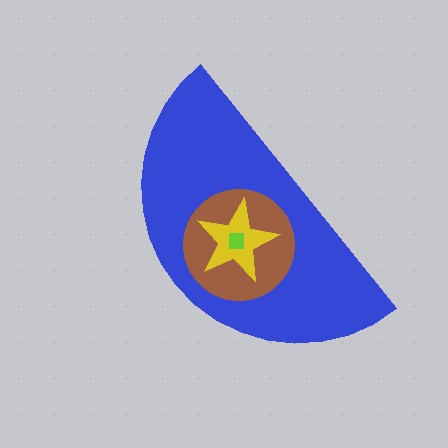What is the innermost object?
The lime square.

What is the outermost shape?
The blue semicircle.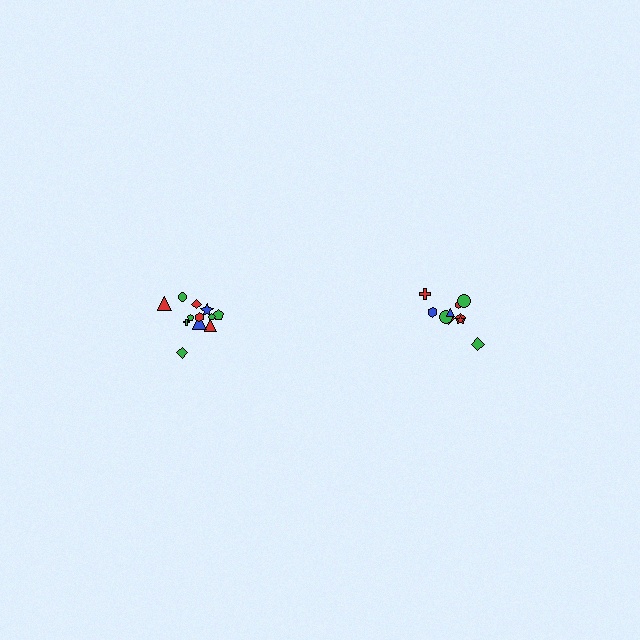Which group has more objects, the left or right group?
The left group.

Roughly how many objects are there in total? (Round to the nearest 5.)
Roughly 20 objects in total.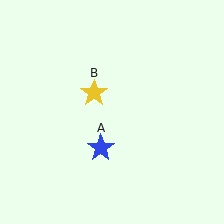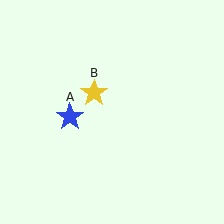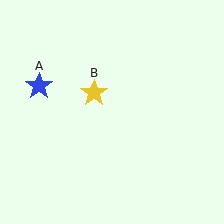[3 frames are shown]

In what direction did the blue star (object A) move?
The blue star (object A) moved up and to the left.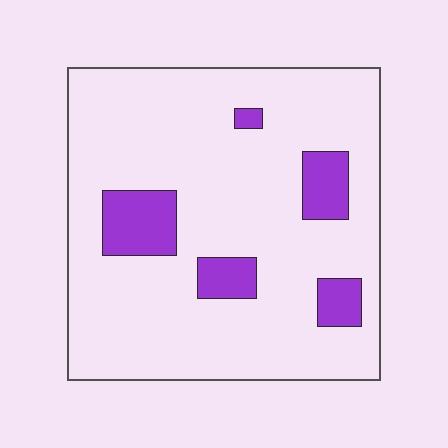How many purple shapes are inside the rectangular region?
5.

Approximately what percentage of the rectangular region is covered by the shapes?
Approximately 15%.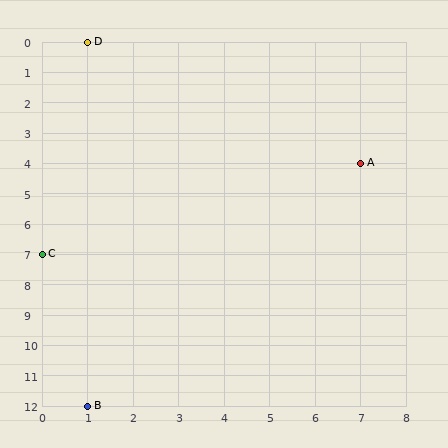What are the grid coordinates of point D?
Point D is at grid coordinates (1, 0).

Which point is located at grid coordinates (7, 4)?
Point A is at (7, 4).